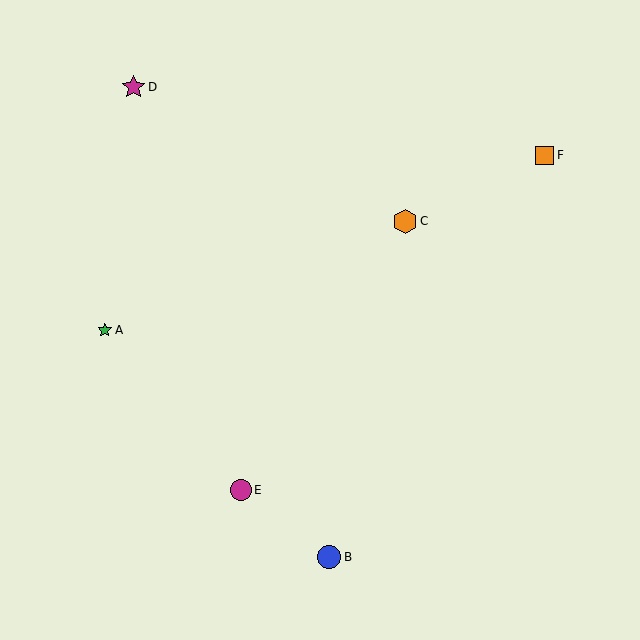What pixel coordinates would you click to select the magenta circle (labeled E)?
Click at (241, 490) to select the magenta circle E.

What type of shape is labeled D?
Shape D is a magenta star.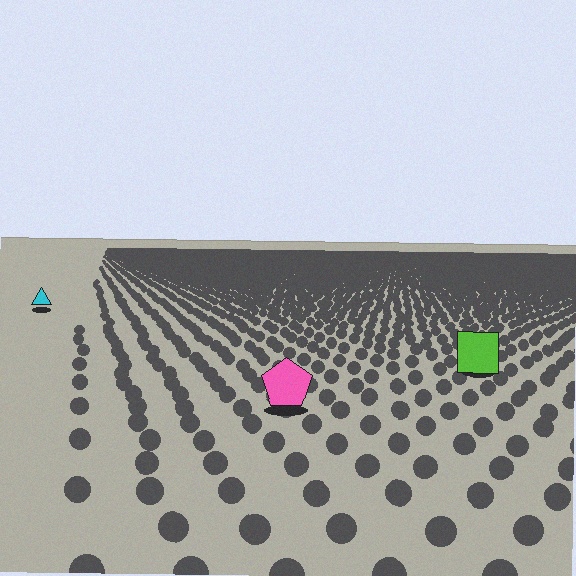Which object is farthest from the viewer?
The cyan triangle is farthest from the viewer. It appears smaller and the ground texture around it is denser.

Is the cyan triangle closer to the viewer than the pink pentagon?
No. The pink pentagon is closer — you can tell from the texture gradient: the ground texture is coarser near it.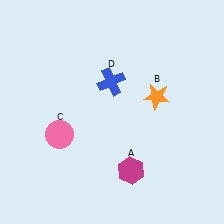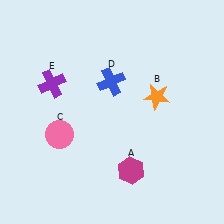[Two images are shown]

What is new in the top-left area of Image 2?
A purple cross (E) was added in the top-left area of Image 2.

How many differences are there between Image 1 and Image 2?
There is 1 difference between the two images.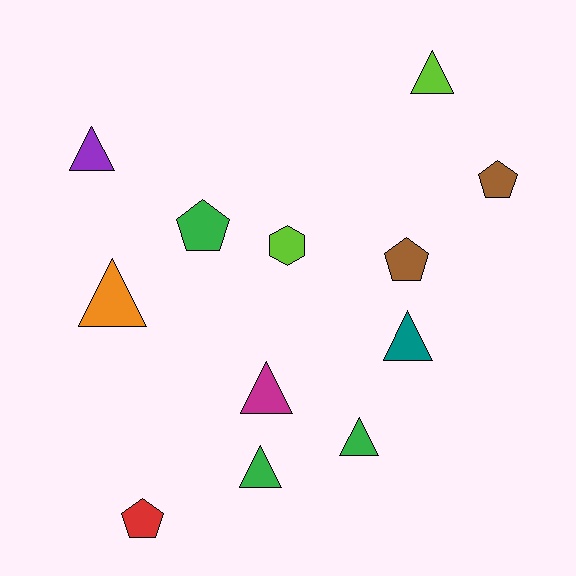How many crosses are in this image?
There are no crosses.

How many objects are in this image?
There are 12 objects.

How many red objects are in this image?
There is 1 red object.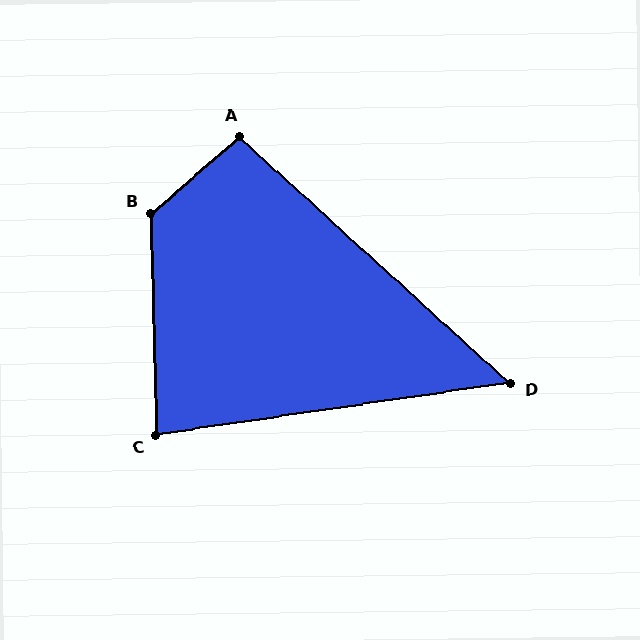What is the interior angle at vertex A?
Approximately 97 degrees (obtuse).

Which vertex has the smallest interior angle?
D, at approximately 51 degrees.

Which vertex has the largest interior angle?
B, at approximately 129 degrees.